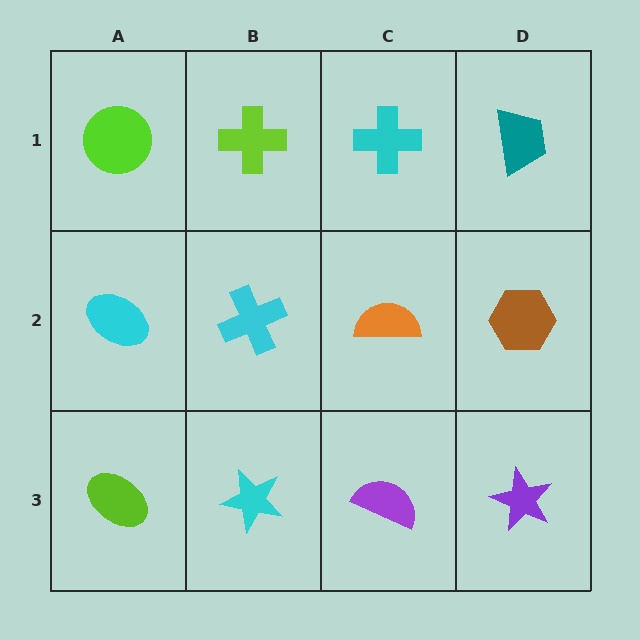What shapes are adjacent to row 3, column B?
A cyan cross (row 2, column B), a lime ellipse (row 3, column A), a purple semicircle (row 3, column C).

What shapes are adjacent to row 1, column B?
A cyan cross (row 2, column B), a lime circle (row 1, column A), a cyan cross (row 1, column C).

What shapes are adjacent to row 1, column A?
A cyan ellipse (row 2, column A), a lime cross (row 1, column B).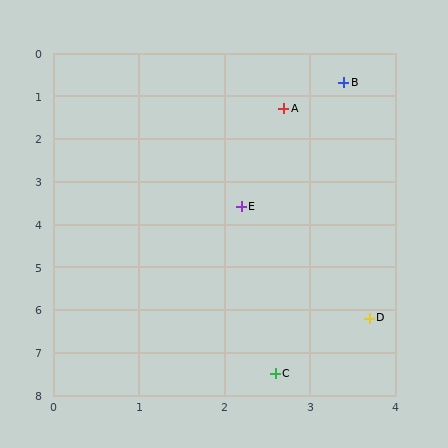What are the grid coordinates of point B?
Point B is at approximately (3.4, 0.7).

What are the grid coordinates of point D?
Point D is at approximately (3.7, 6.2).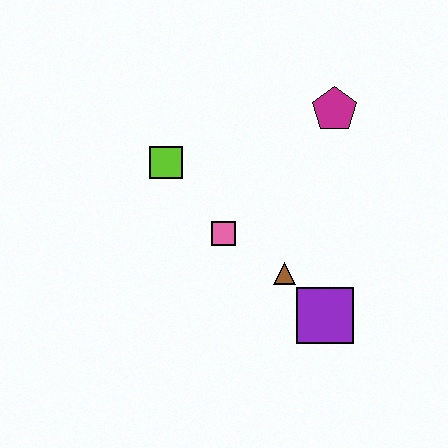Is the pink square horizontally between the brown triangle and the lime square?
Yes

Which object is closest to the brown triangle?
The purple square is closest to the brown triangle.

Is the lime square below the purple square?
No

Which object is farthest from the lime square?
The purple square is farthest from the lime square.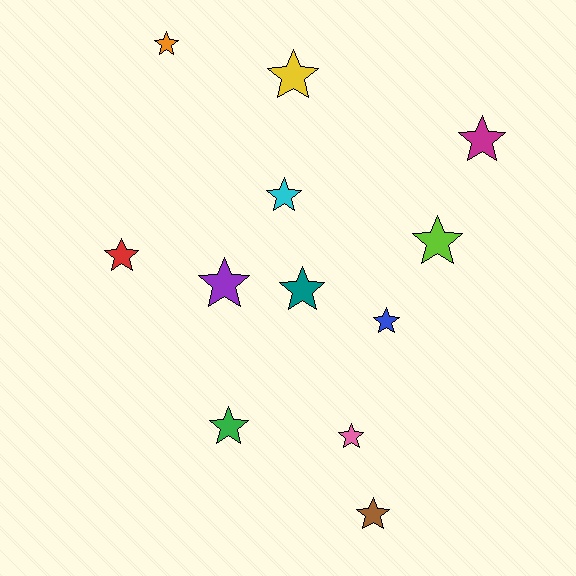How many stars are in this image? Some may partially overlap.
There are 12 stars.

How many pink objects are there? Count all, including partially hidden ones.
There is 1 pink object.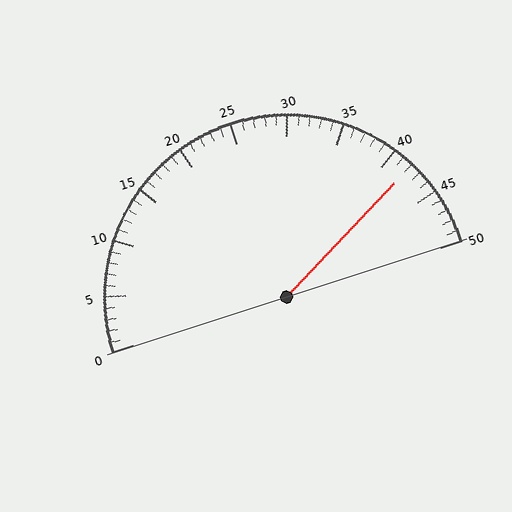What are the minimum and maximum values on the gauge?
The gauge ranges from 0 to 50.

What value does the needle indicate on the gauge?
The needle indicates approximately 42.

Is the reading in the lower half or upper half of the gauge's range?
The reading is in the upper half of the range (0 to 50).